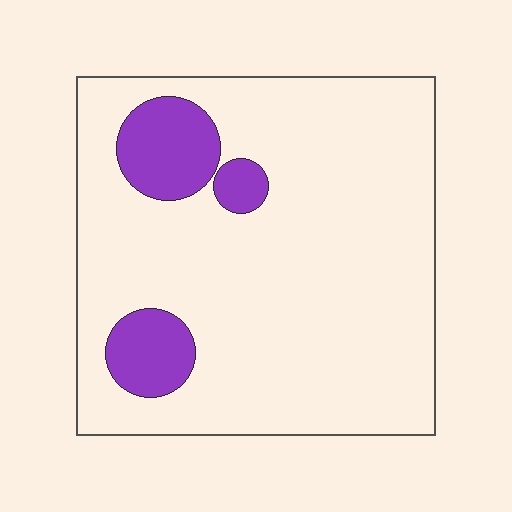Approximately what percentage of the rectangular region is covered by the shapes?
Approximately 15%.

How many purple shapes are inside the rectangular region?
3.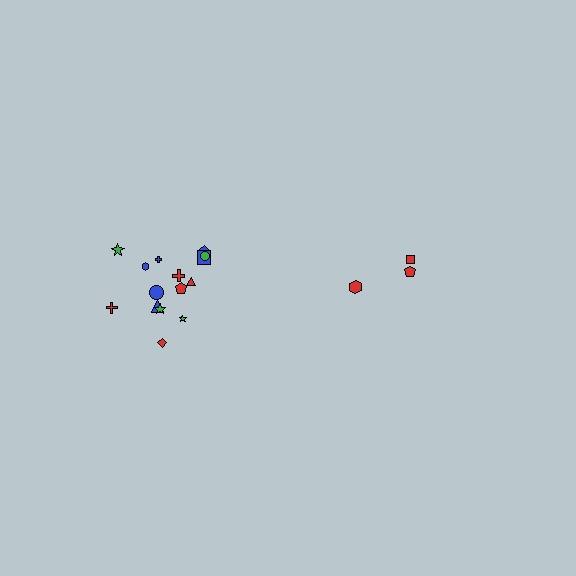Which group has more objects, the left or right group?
The left group.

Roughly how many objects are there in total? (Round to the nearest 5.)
Roughly 20 objects in total.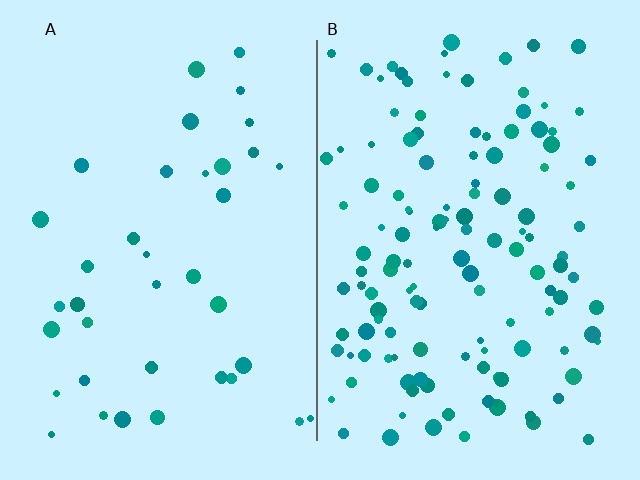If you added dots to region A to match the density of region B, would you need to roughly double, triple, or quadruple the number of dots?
Approximately triple.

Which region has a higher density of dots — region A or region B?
B (the right).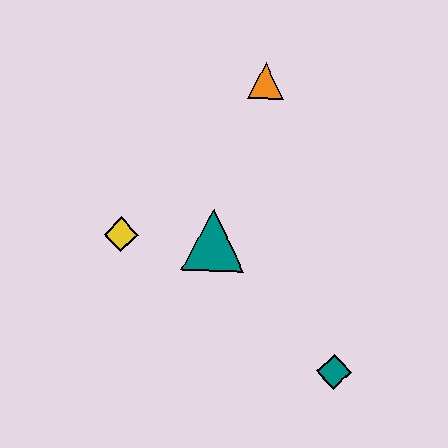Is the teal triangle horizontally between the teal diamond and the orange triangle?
No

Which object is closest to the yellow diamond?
The teal triangle is closest to the yellow diamond.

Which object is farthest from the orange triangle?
The teal diamond is farthest from the orange triangle.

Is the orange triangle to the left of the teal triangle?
No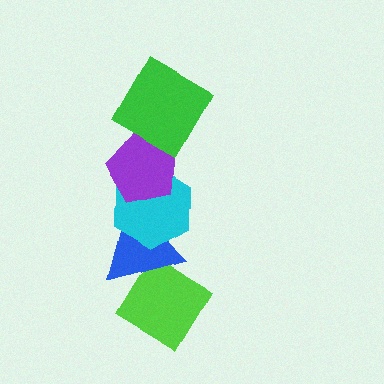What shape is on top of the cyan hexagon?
The purple pentagon is on top of the cyan hexagon.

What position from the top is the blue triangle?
The blue triangle is 4th from the top.